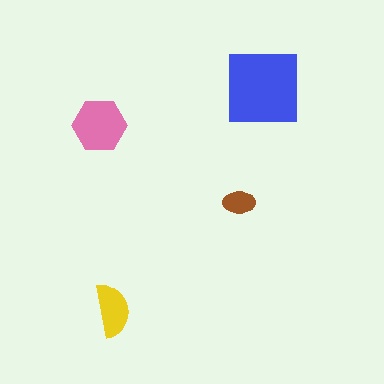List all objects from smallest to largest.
The brown ellipse, the yellow semicircle, the pink hexagon, the blue square.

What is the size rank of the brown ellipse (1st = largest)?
4th.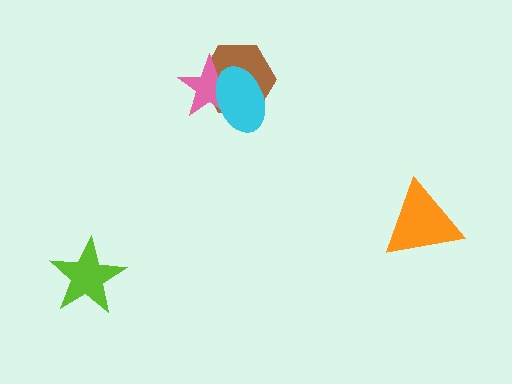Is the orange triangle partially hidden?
No, no other shape covers it.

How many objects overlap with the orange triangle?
0 objects overlap with the orange triangle.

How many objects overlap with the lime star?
0 objects overlap with the lime star.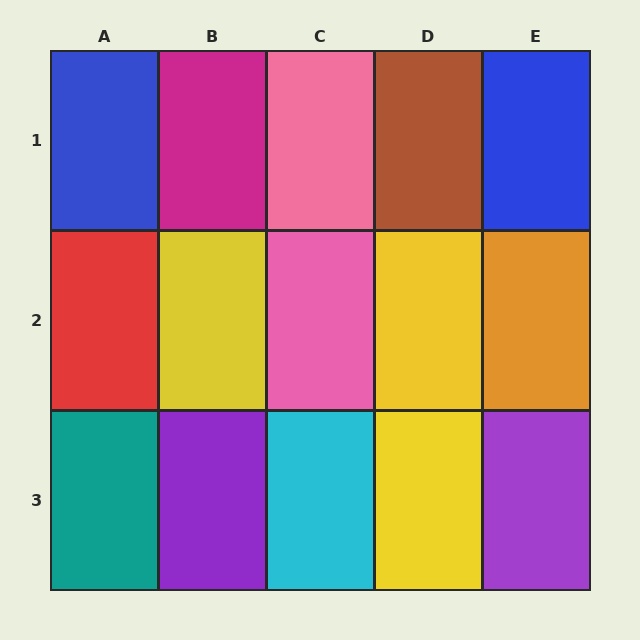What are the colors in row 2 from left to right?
Red, yellow, pink, yellow, orange.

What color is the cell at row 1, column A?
Blue.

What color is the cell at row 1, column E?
Blue.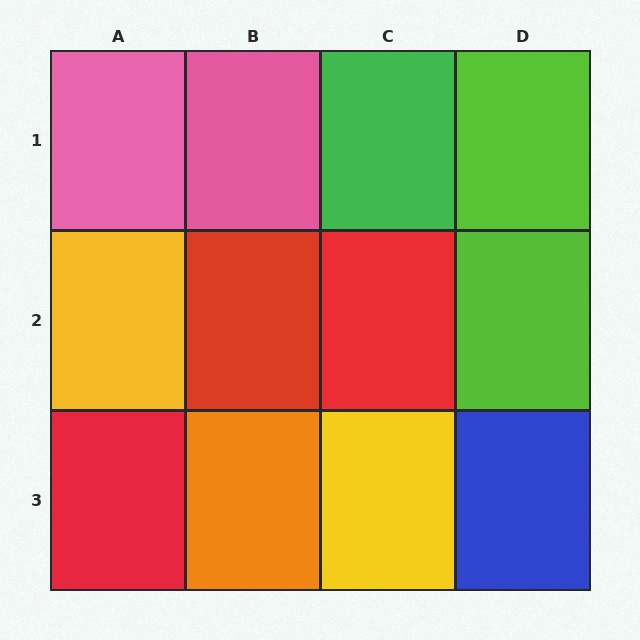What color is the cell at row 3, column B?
Orange.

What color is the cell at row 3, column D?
Blue.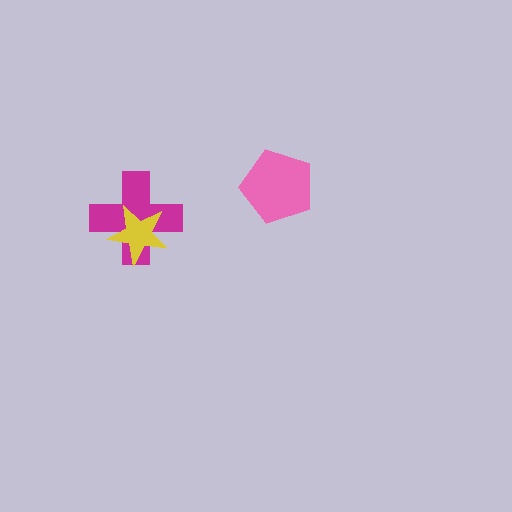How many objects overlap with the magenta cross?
1 object overlaps with the magenta cross.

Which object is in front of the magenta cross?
The yellow star is in front of the magenta cross.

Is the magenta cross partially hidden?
Yes, it is partially covered by another shape.